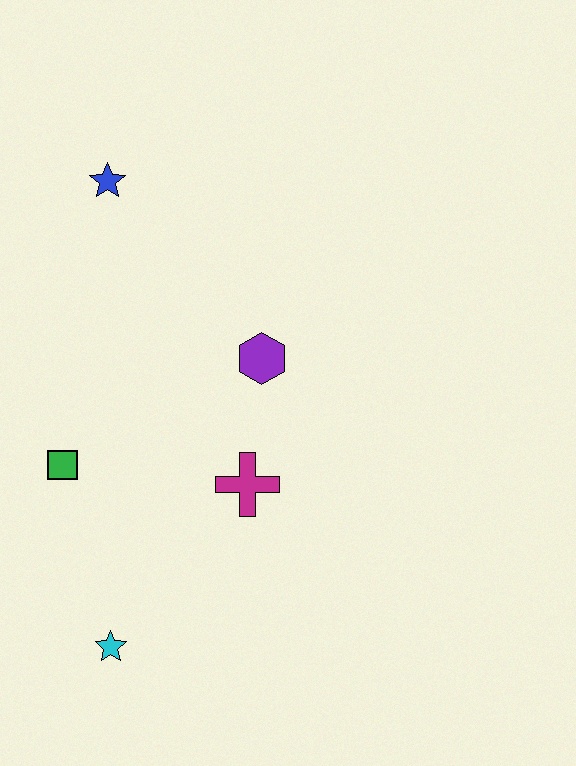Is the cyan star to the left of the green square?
No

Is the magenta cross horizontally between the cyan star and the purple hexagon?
Yes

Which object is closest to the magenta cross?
The purple hexagon is closest to the magenta cross.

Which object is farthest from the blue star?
The cyan star is farthest from the blue star.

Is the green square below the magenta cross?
No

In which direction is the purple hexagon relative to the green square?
The purple hexagon is to the right of the green square.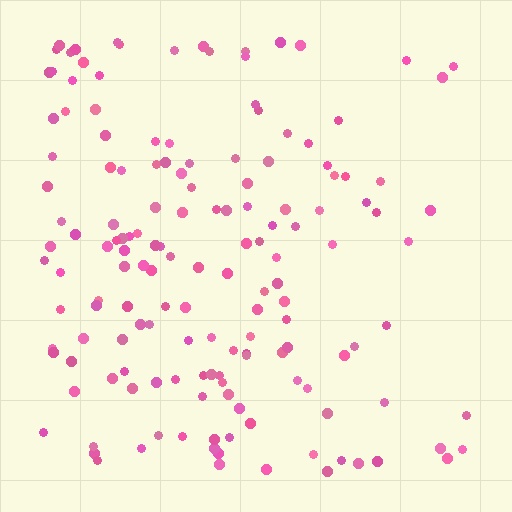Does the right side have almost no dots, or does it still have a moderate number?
Still a moderate number, just noticeably fewer than the left.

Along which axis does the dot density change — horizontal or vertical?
Horizontal.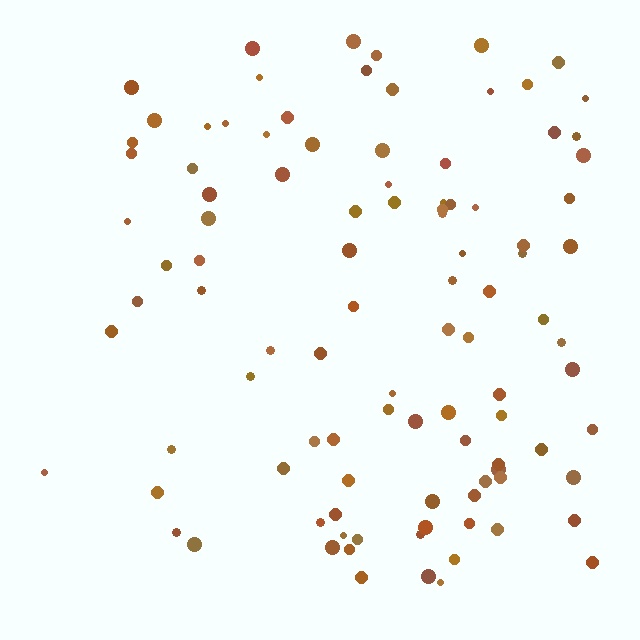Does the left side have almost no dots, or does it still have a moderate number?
Still a moderate number, just noticeably fewer than the right.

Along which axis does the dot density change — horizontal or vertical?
Horizontal.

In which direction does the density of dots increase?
From left to right, with the right side densest.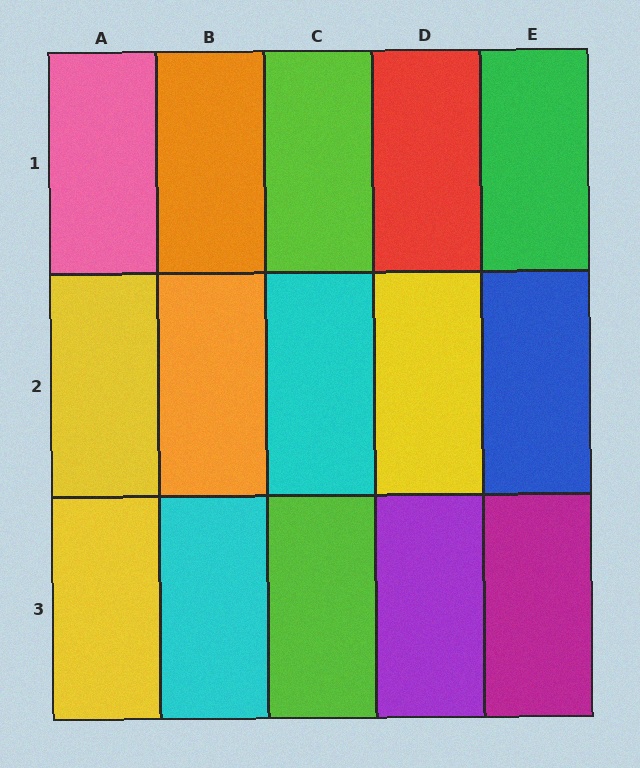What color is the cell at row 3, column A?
Yellow.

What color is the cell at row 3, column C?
Lime.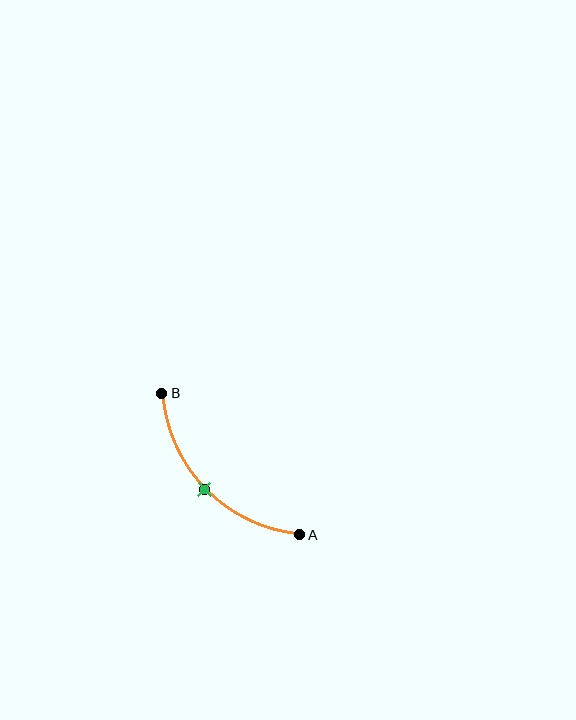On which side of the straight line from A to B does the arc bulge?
The arc bulges below and to the left of the straight line connecting A and B.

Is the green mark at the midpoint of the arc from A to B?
Yes. The green mark lies on the arc at equal arc-length from both A and B — it is the arc midpoint.